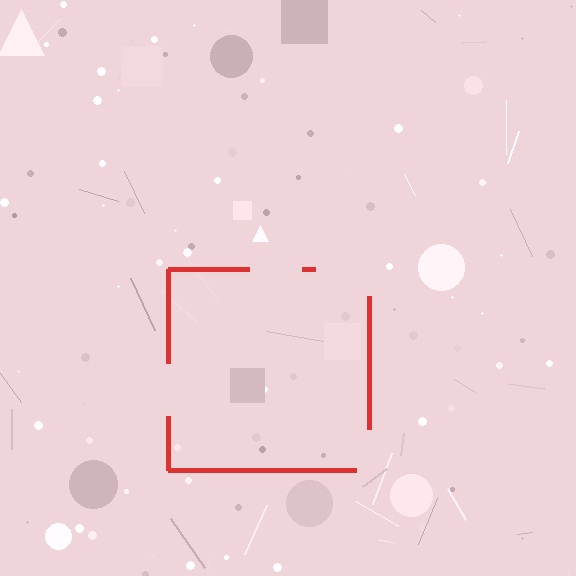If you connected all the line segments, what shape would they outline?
They would outline a square.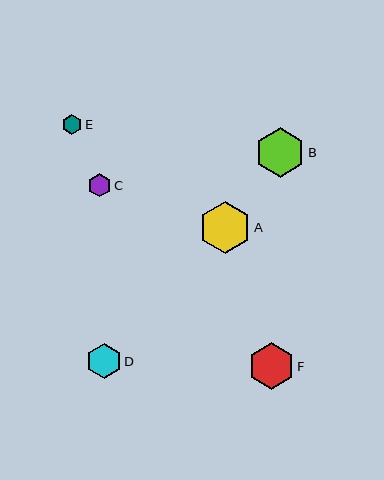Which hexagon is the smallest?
Hexagon E is the smallest with a size of approximately 20 pixels.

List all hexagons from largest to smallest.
From largest to smallest: A, B, F, D, C, E.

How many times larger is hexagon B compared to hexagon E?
Hexagon B is approximately 2.5 times the size of hexagon E.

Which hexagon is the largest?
Hexagon A is the largest with a size of approximately 52 pixels.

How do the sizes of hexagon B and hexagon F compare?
Hexagon B and hexagon F are approximately the same size.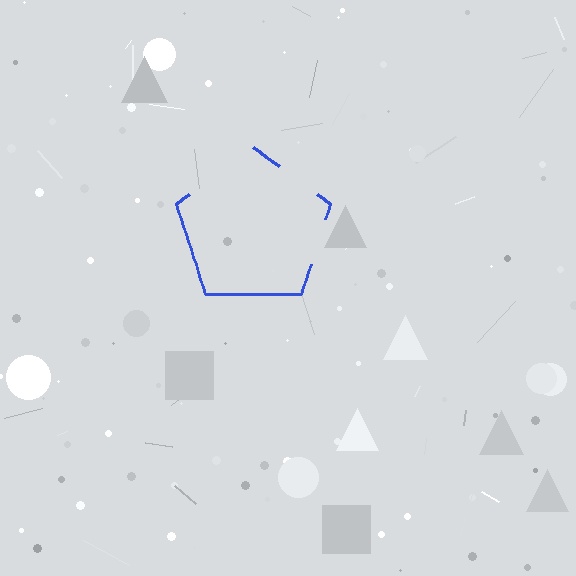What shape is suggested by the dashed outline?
The dashed outline suggests a pentagon.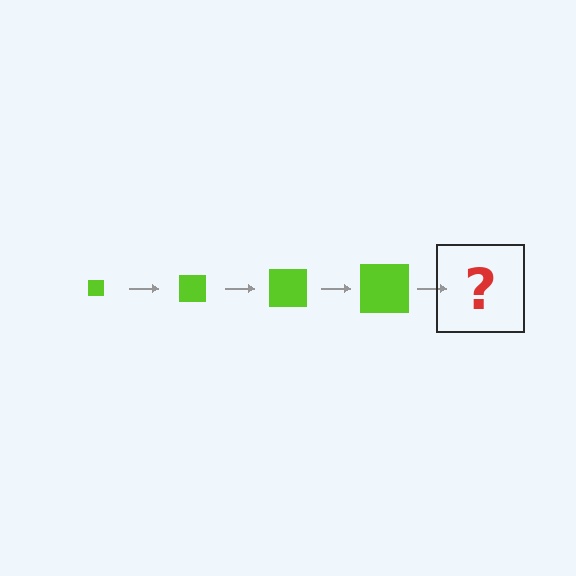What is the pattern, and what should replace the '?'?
The pattern is that the square gets progressively larger each step. The '?' should be a lime square, larger than the previous one.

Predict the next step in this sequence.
The next step is a lime square, larger than the previous one.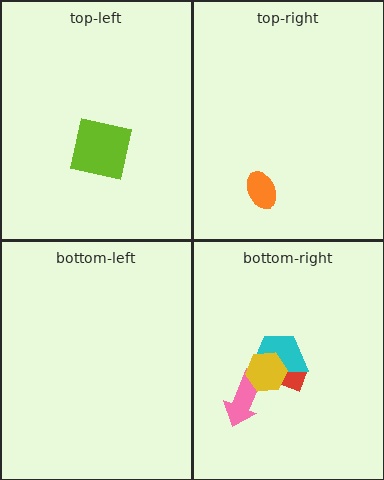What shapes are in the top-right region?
The orange ellipse.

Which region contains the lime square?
The top-left region.